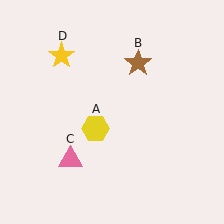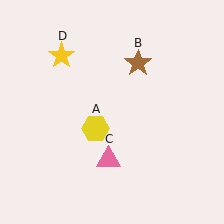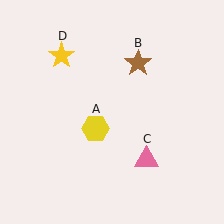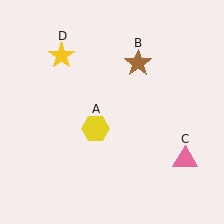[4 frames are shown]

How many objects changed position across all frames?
1 object changed position: pink triangle (object C).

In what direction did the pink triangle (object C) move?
The pink triangle (object C) moved right.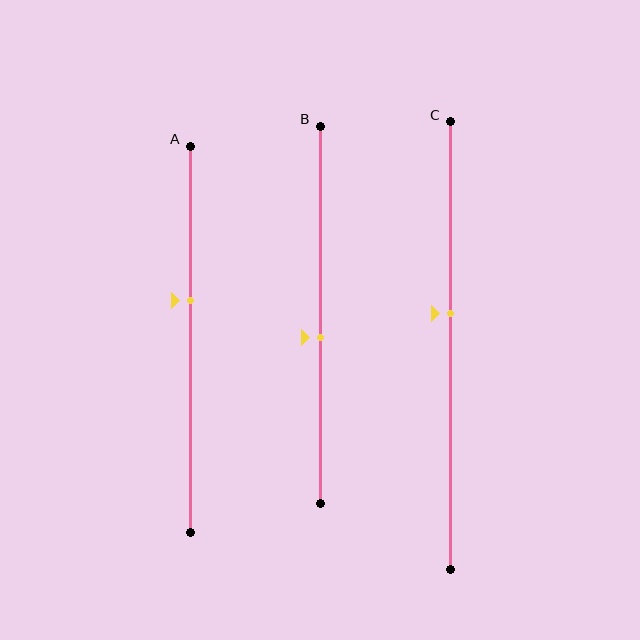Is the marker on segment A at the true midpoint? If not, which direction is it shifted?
No, the marker on segment A is shifted upward by about 10% of the segment length.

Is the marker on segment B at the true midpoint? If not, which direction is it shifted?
No, the marker on segment B is shifted downward by about 6% of the segment length.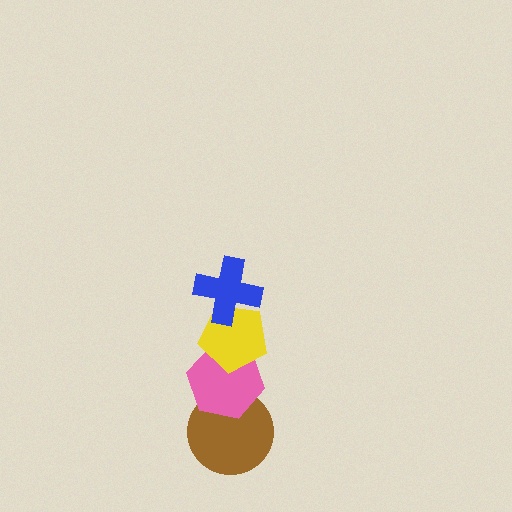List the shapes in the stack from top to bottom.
From top to bottom: the blue cross, the yellow pentagon, the pink hexagon, the brown circle.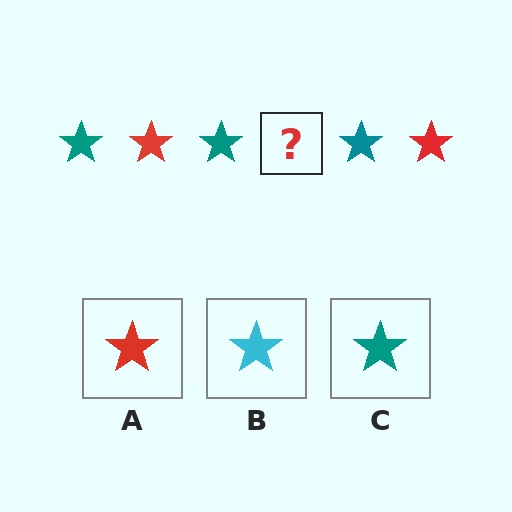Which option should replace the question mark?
Option A.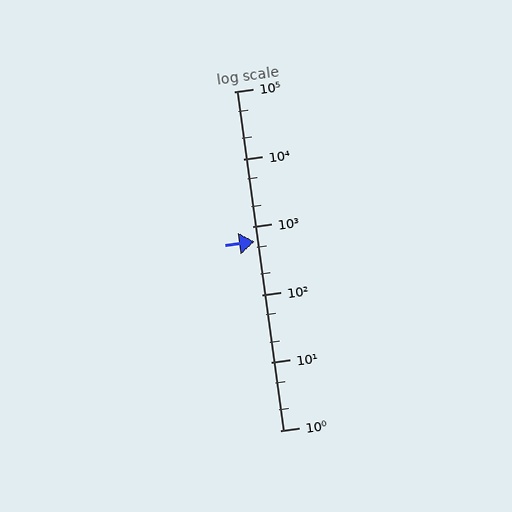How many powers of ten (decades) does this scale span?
The scale spans 5 decades, from 1 to 100000.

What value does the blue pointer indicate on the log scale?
The pointer indicates approximately 600.